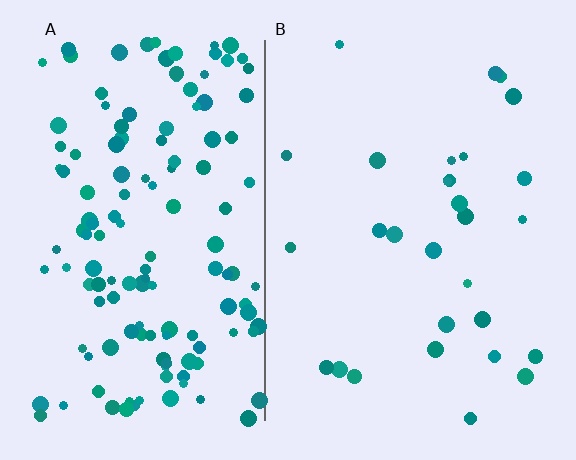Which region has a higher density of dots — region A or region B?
A (the left).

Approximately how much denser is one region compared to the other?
Approximately 4.7× — region A over region B.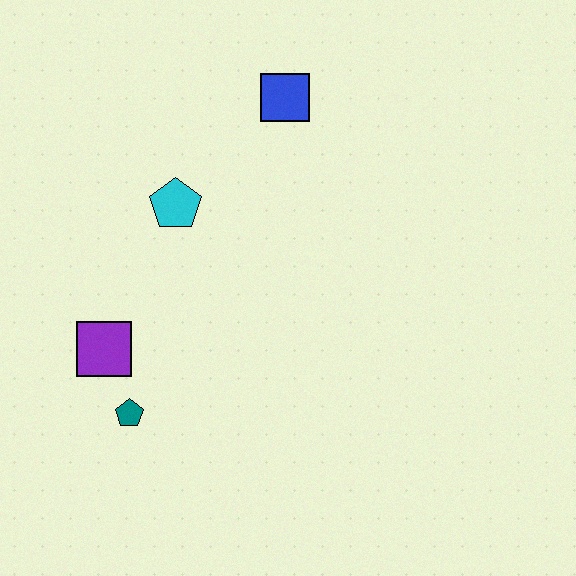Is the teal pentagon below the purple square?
Yes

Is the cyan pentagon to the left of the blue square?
Yes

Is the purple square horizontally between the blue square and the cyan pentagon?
No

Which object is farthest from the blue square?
The teal pentagon is farthest from the blue square.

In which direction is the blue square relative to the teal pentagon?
The blue square is above the teal pentagon.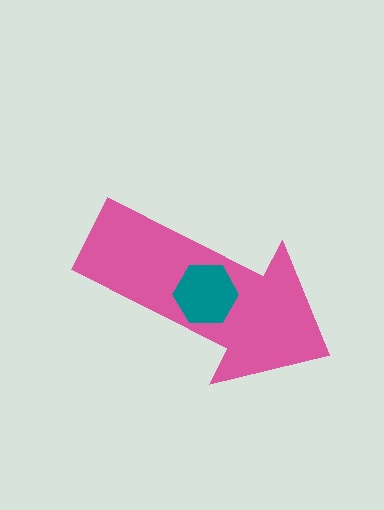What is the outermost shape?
The pink arrow.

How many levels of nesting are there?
2.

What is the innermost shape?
The teal hexagon.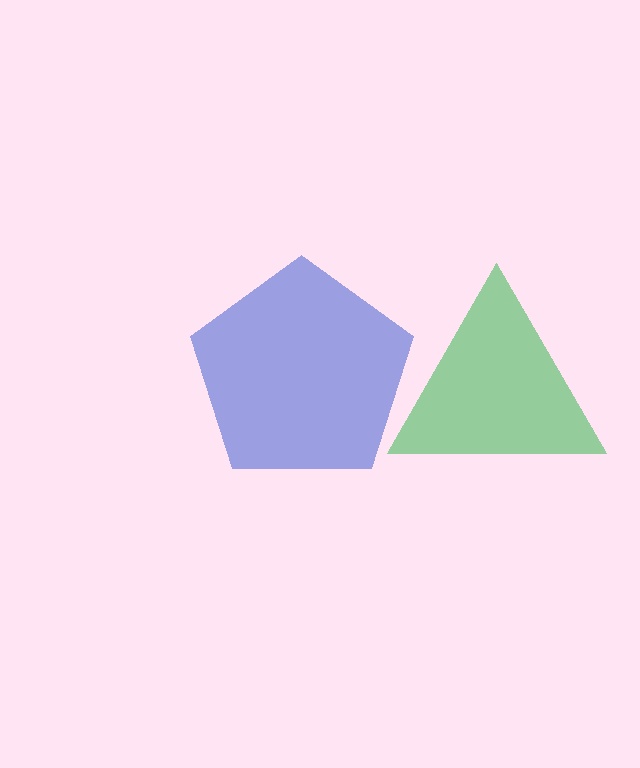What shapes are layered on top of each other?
The layered shapes are: a blue pentagon, a green triangle.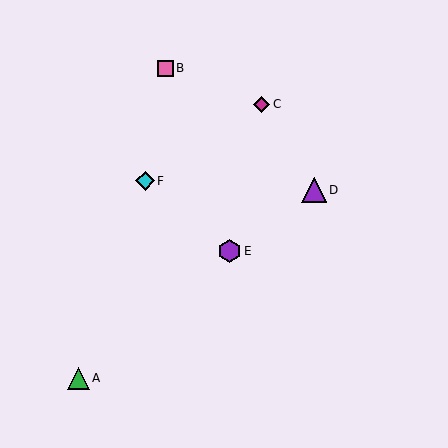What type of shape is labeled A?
Shape A is a green triangle.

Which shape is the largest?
The purple triangle (labeled D) is the largest.